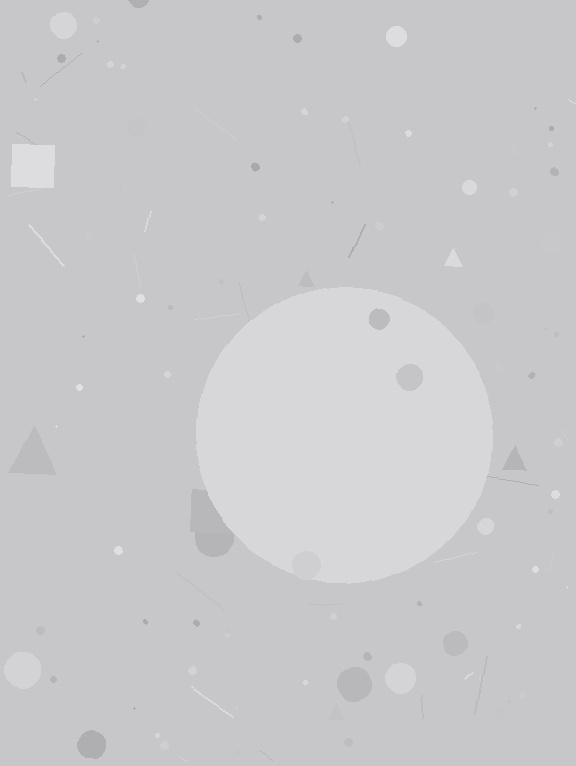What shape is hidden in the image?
A circle is hidden in the image.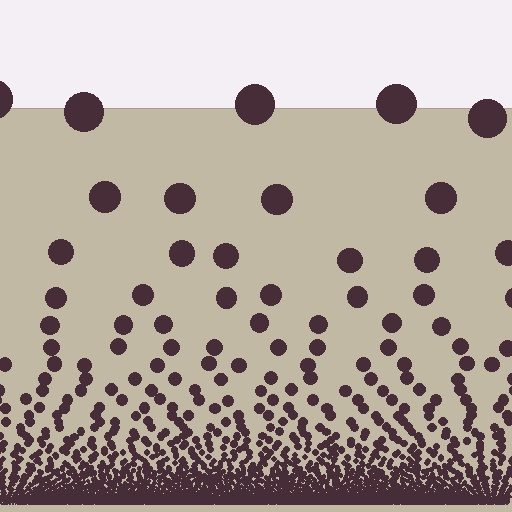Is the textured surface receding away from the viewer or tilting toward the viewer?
The surface appears to tilt toward the viewer. Texture elements get larger and sparser toward the top.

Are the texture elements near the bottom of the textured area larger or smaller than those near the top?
Smaller. The gradient is inverted — elements near the bottom are smaller and denser.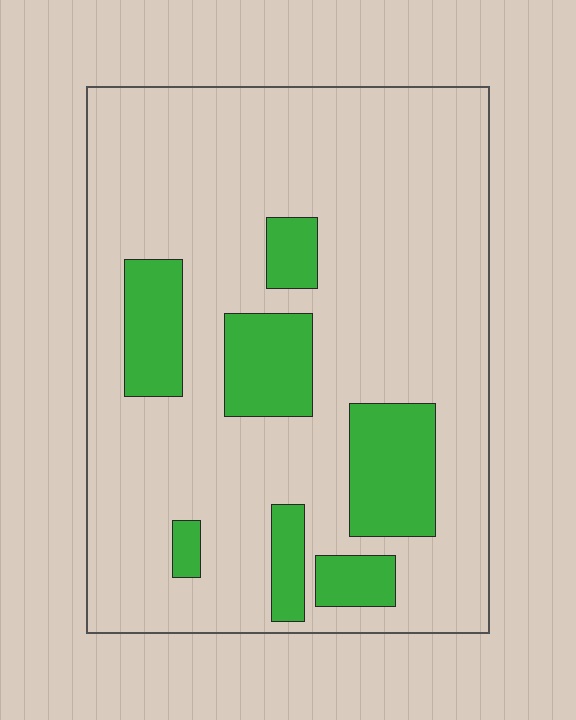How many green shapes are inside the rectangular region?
7.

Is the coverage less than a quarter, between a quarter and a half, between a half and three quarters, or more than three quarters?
Less than a quarter.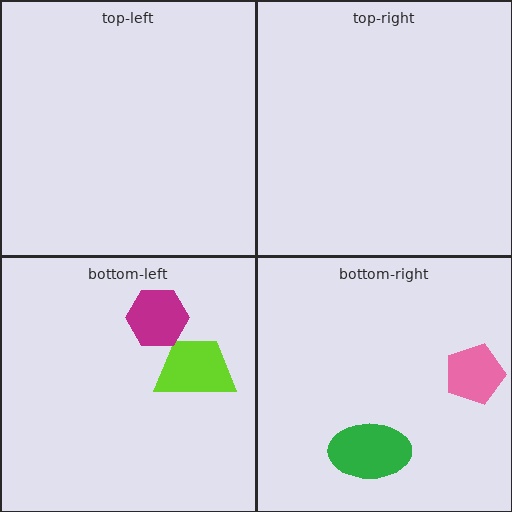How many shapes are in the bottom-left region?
2.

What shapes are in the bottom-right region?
The green ellipse, the pink pentagon.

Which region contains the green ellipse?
The bottom-right region.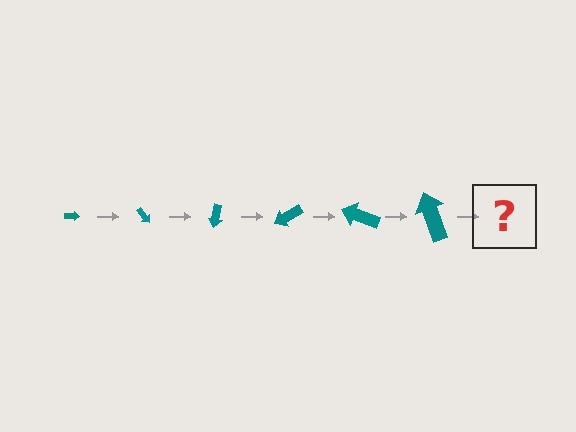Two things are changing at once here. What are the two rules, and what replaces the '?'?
The two rules are that the arrow grows larger each step and it rotates 50 degrees each step. The '?' should be an arrow, larger than the previous one and rotated 300 degrees from the start.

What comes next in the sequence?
The next element should be an arrow, larger than the previous one and rotated 300 degrees from the start.